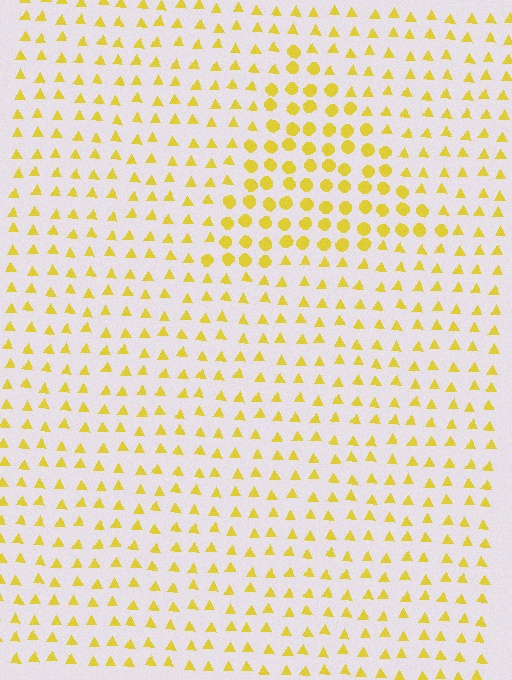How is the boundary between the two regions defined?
The boundary is defined by a change in element shape: circles inside vs. triangles outside. All elements share the same color and spacing.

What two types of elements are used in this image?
The image uses circles inside the triangle region and triangles outside it.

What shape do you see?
I see a triangle.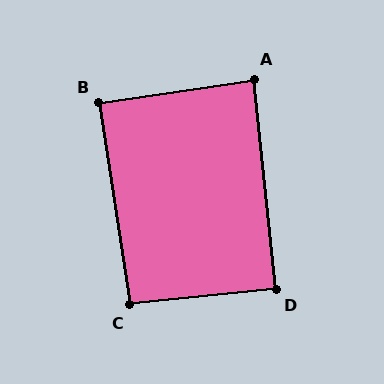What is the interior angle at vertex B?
Approximately 90 degrees (approximately right).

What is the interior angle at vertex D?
Approximately 90 degrees (approximately right).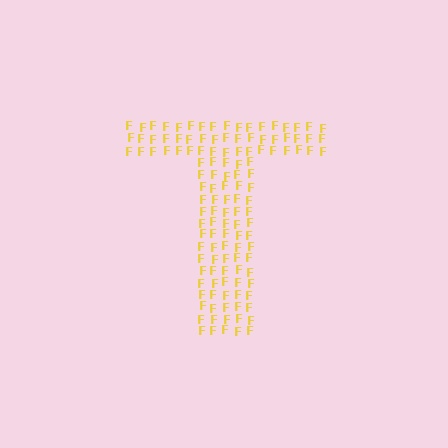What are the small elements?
The small elements are letter F's.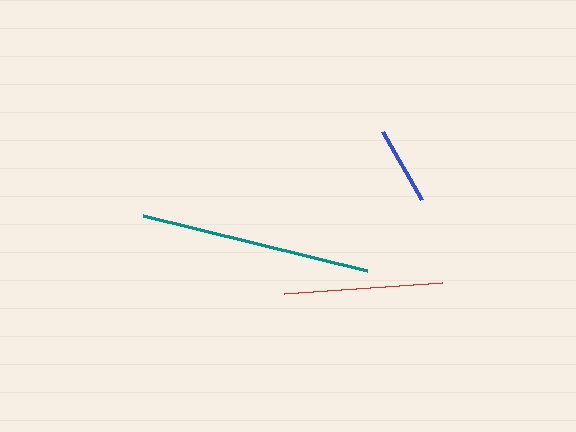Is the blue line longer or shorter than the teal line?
The teal line is longer than the blue line.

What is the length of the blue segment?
The blue segment is approximately 78 pixels long.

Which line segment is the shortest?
The blue line is the shortest at approximately 78 pixels.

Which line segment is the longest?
The teal line is the longest at approximately 230 pixels.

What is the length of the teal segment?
The teal segment is approximately 230 pixels long.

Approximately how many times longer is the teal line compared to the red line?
The teal line is approximately 1.5 times the length of the red line.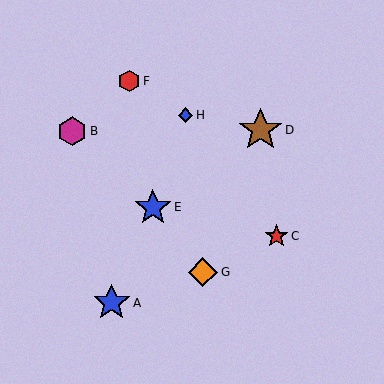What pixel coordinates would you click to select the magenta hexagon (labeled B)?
Click at (72, 131) to select the magenta hexagon B.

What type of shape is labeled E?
Shape E is a blue star.